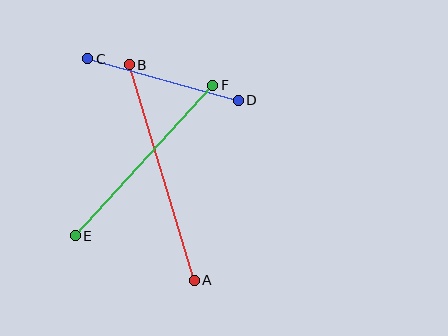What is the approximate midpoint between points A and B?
The midpoint is at approximately (162, 172) pixels.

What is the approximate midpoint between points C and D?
The midpoint is at approximately (163, 80) pixels.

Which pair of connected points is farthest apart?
Points A and B are farthest apart.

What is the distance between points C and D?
The distance is approximately 156 pixels.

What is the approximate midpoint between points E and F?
The midpoint is at approximately (144, 161) pixels.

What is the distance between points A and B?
The distance is approximately 225 pixels.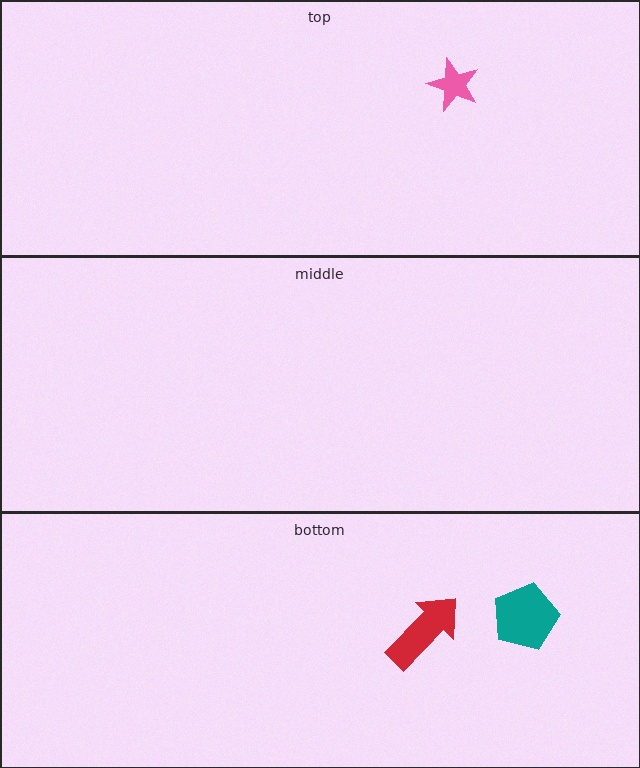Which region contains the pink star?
The top region.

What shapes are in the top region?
The pink star.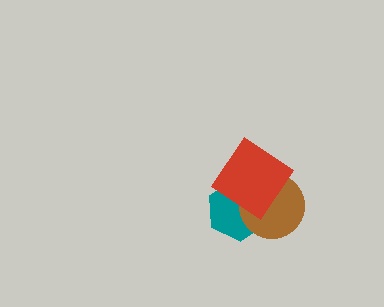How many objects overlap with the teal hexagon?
2 objects overlap with the teal hexagon.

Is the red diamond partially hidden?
No, no other shape covers it.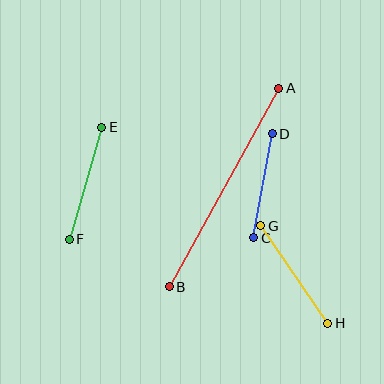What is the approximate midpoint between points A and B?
The midpoint is at approximately (224, 187) pixels.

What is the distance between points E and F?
The distance is approximately 116 pixels.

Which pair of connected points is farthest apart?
Points A and B are farthest apart.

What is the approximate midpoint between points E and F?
The midpoint is at approximately (85, 183) pixels.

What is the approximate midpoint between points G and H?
The midpoint is at approximately (294, 275) pixels.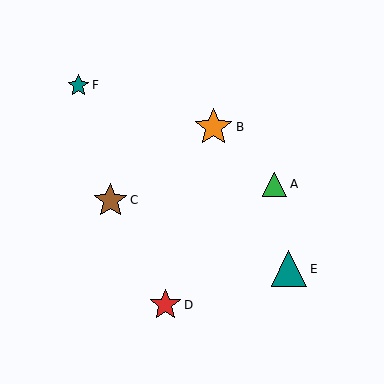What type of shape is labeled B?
Shape B is an orange star.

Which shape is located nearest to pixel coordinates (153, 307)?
The red star (labeled D) at (165, 305) is nearest to that location.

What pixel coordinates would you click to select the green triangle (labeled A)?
Click at (275, 184) to select the green triangle A.